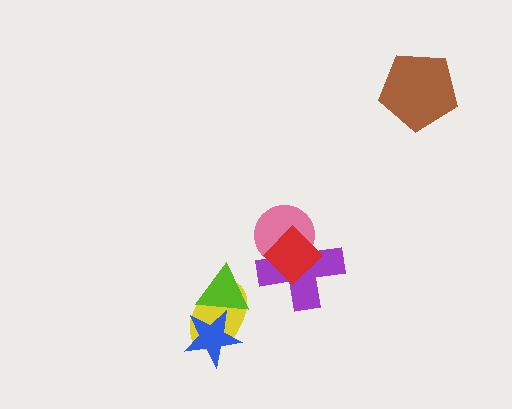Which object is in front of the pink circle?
The red diamond is in front of the pink circle.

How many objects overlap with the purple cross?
2 objects overlap with the purple cross.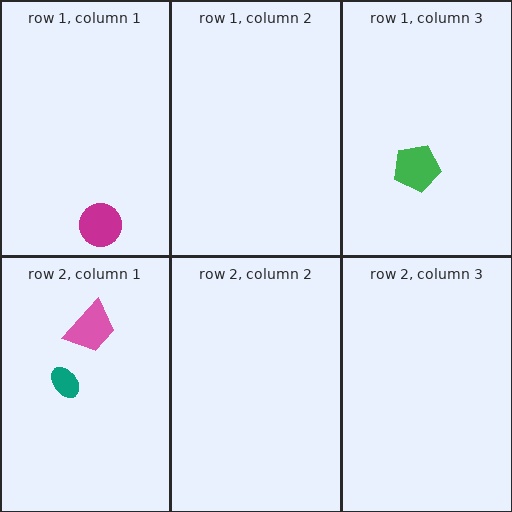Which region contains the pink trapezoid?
The row 2, column 1 region.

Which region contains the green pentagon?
The row 1, column 3 region.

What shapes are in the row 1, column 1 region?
The magenta circle.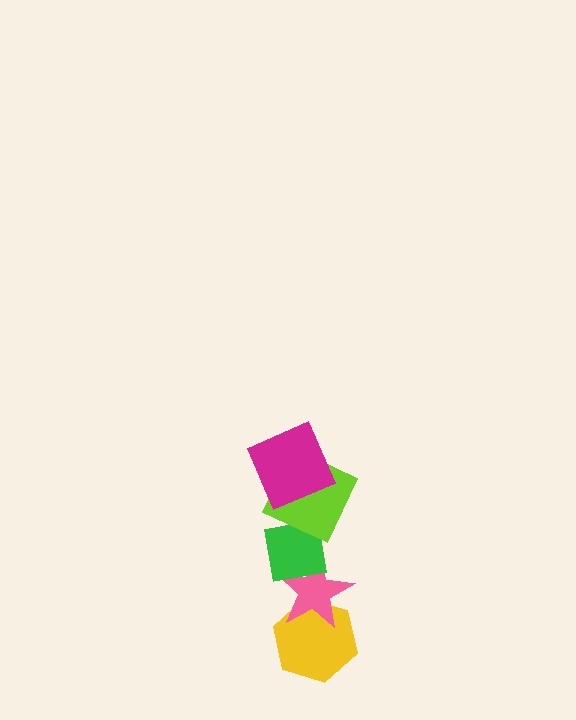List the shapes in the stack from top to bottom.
From top to bottom: the magenta square, the lime square, the green square, the pink star, the yellow hexagon.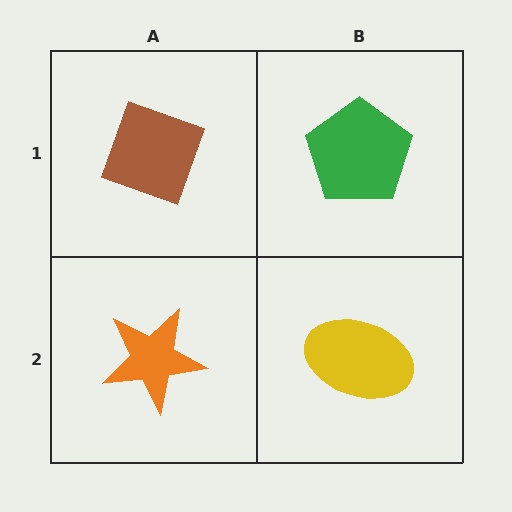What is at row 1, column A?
A brown diamond.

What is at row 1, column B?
A green pentagon.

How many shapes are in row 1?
2 shapes.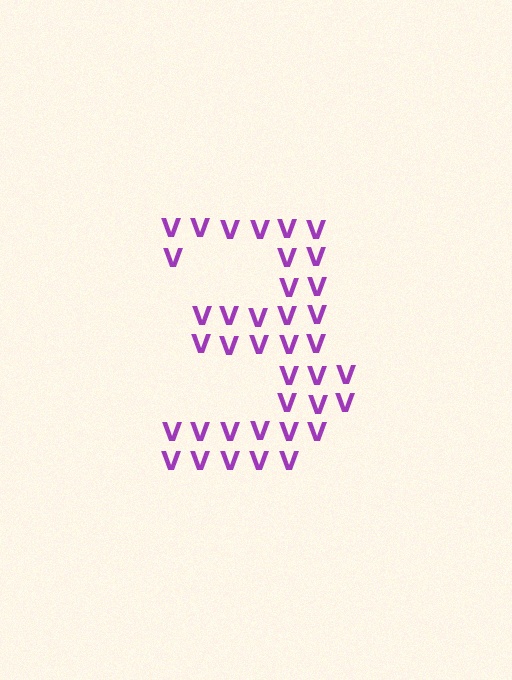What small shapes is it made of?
It is made of small letter V's.